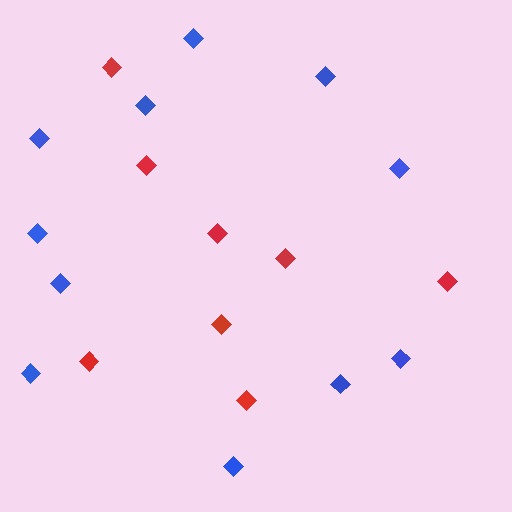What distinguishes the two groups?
There are 2 groups: one group of red diamonds (8) and one group of blue diamonds (11).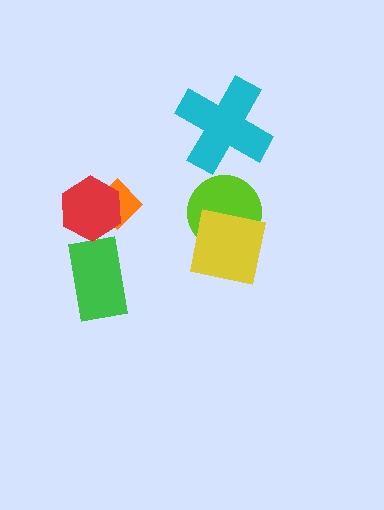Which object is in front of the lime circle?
The yellow square is in front of the lime circle.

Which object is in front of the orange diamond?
The red hexagon is in front of the orange diamond.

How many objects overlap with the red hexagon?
1 object overlaps with the red hexagon.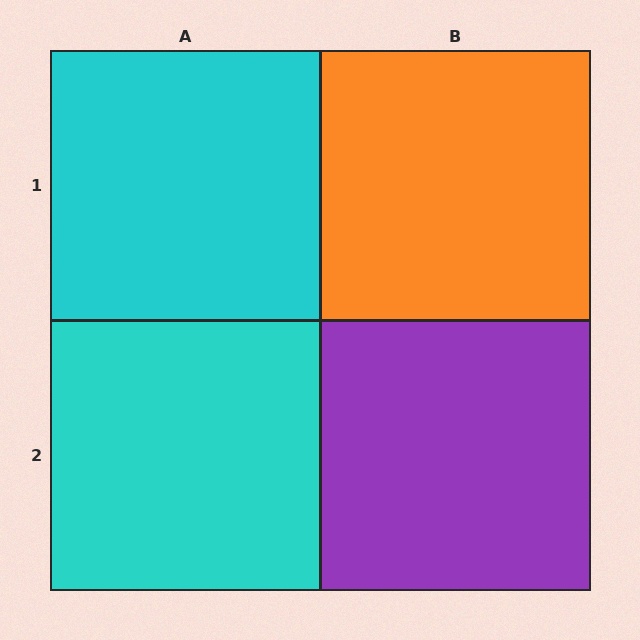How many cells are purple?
1 cell is purple.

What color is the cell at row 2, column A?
Cyan.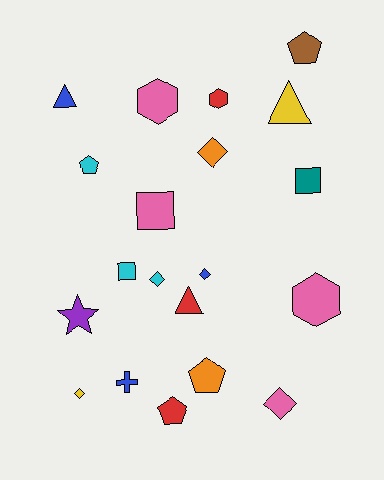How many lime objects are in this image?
There are no lime objects.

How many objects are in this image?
There are 20 objects.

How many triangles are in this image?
There are 3 triangles.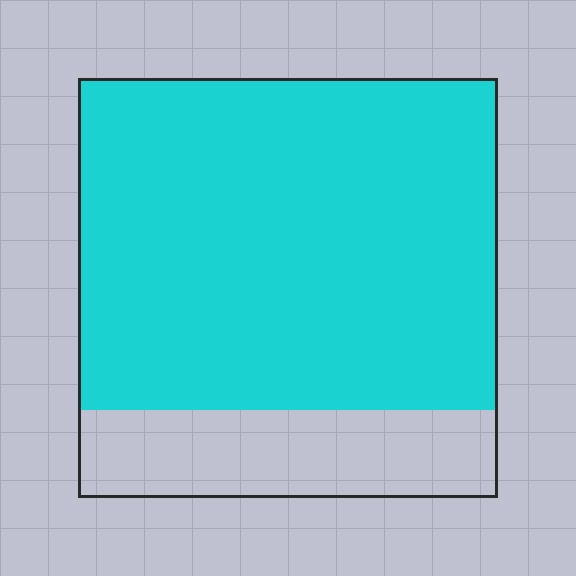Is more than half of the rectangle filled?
Yes.